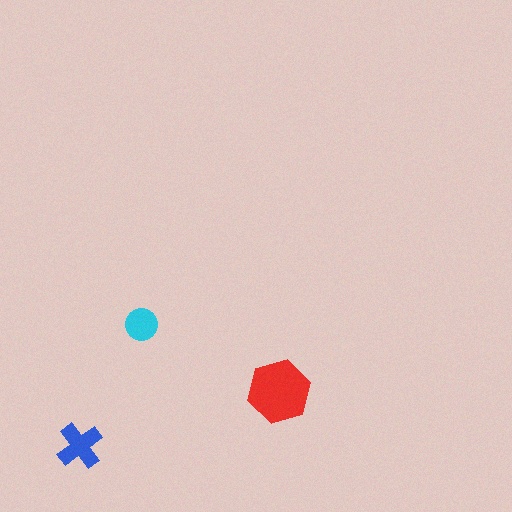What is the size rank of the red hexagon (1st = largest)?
1st.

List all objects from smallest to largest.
The cyan circle, the blue cross, the red hexagon.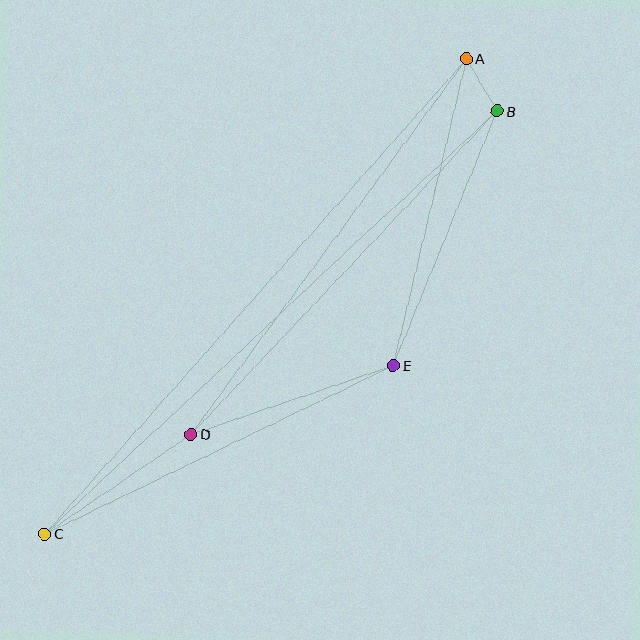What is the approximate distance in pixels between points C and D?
The distance between C and D is approximately 177 pixels.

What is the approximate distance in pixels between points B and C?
The distance between B and C is approximately 619 pixels.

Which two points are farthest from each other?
Points A and C are farthest from each other.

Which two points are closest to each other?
Points A and B are closest to each other.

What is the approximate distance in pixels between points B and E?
The distance between B and E is approximately 275 pixels.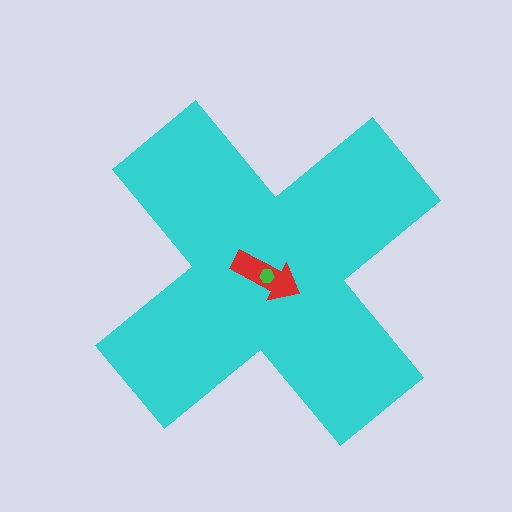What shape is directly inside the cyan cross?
The red arrow.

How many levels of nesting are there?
3.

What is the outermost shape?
The cyan cross.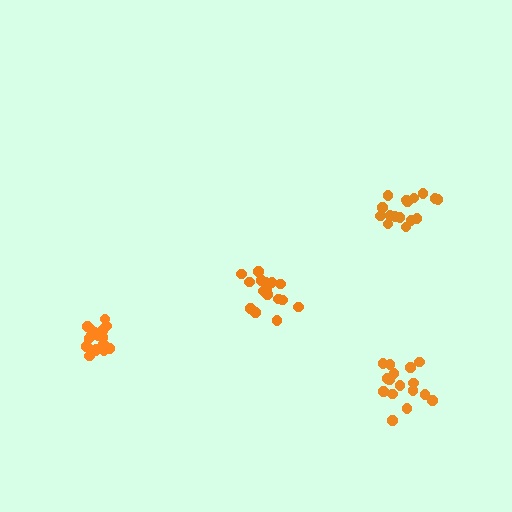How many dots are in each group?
Group 1: 16 dots, Group 2: 16 dots, Group 3: 16 dots, Group 4: 18 dots (66 total).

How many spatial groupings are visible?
There are 4 spatial groupings.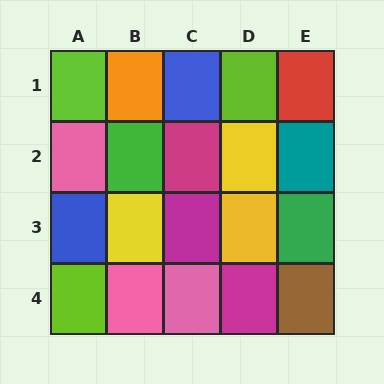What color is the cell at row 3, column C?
Magenta.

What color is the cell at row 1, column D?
Lime.